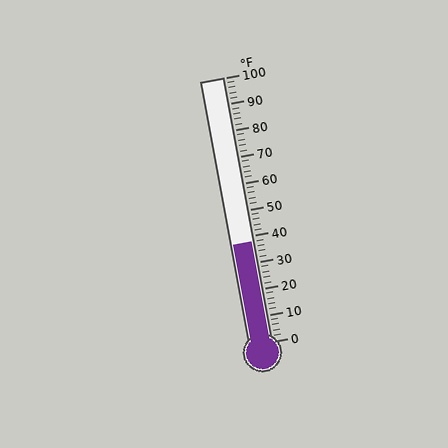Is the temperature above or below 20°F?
The temperature is above 20°F.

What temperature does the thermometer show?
The thermometer shows approximately 38°F.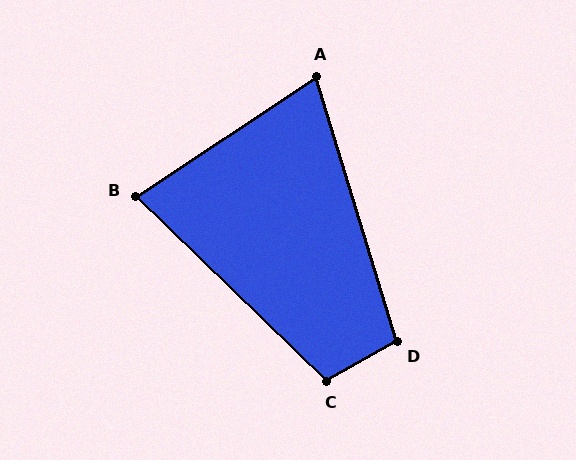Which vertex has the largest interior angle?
C, at approximately 106 degrees.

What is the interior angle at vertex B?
Approximately 78 degrees (acute).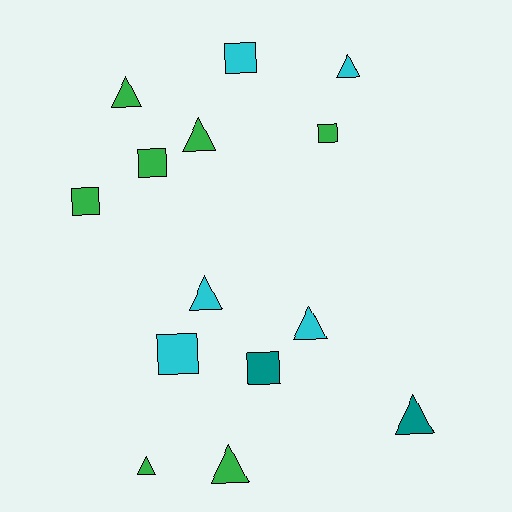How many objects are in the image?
There are 14 objects.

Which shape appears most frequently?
Triangle, with 8 objects.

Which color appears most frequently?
Green, with 7 objects.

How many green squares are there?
There are 3 green squares.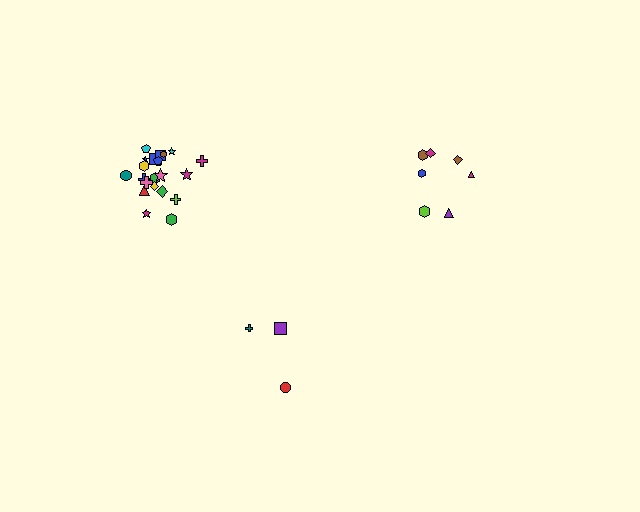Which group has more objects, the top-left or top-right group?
The top-left group.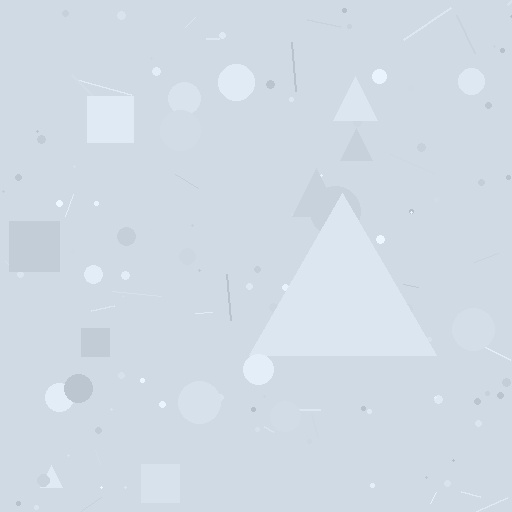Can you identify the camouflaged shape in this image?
The camouflaged shape is a triangle.